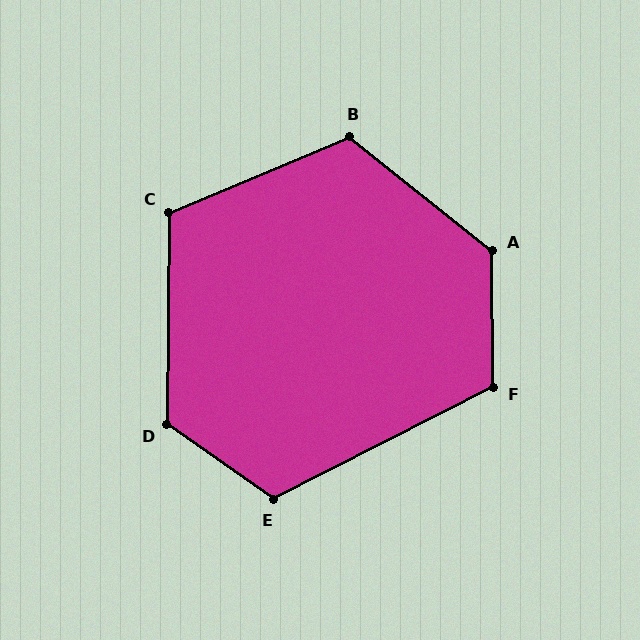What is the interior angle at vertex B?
Approximately 119 degrees (obtuse).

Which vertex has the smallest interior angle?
C, at approximately 113 degrees.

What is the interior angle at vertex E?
Approximately 118 degrees (obtuse).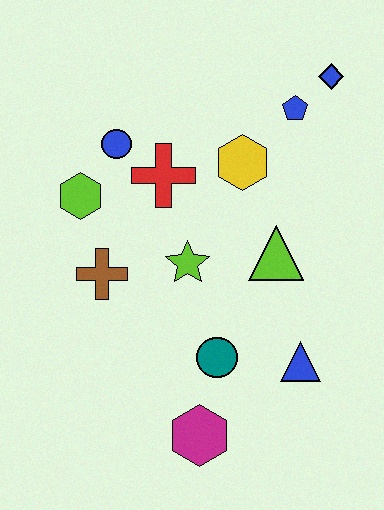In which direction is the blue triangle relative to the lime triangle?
The blue triangle is below the lime triangle.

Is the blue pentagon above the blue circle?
Yes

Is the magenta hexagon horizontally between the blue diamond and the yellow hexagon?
No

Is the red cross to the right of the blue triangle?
No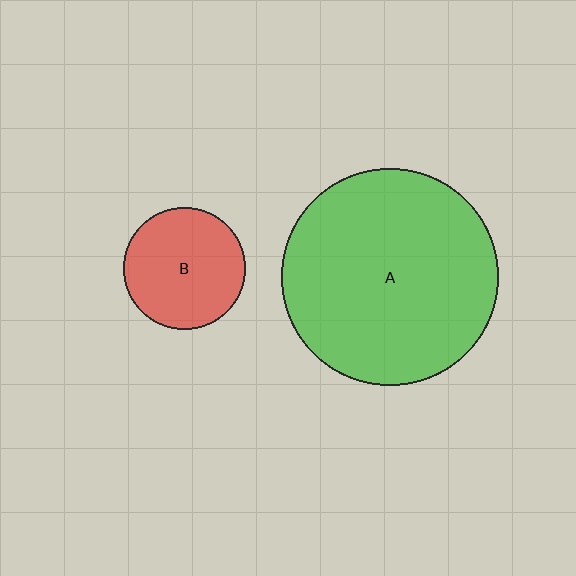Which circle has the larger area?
Circle A (green).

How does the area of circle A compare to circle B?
Approximately 3.2 times.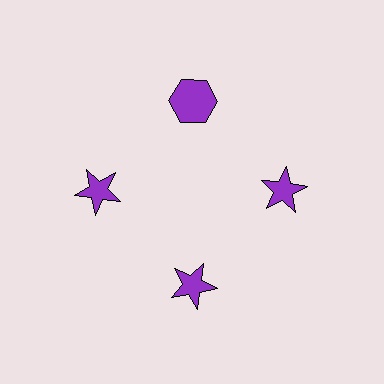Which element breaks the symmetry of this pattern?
The purple hexagon at roughly the 12 o'clock position breaks the symmetry. All other shapes are purple stars.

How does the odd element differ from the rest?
It has a different shape: hexagon instead of star.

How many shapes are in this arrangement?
There are 4 shapes arranged in a ring pattern.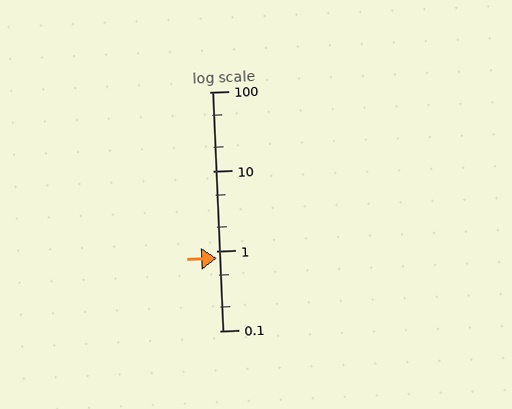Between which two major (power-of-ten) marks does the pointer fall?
The pointer is between 0.1 and 1.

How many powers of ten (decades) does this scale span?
The scale spans 3 decades, from 0.1 to 100.